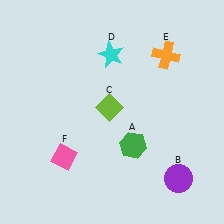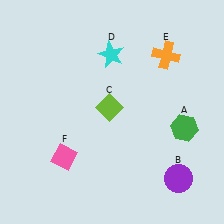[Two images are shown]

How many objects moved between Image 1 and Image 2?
1 object moved between the two images.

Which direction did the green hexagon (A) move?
The green hexagon (A) moved right.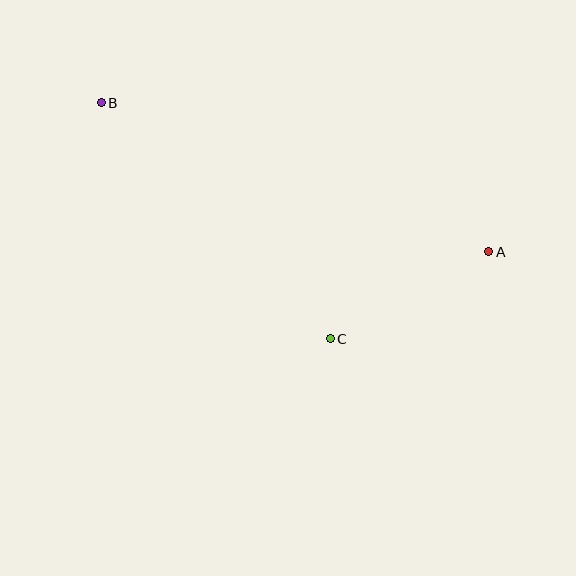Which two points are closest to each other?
Points A and C are closest to each other.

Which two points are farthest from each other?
Points A and B are farthest from each other.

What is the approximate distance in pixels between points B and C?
The distance between B and C is approximately 329 pixels.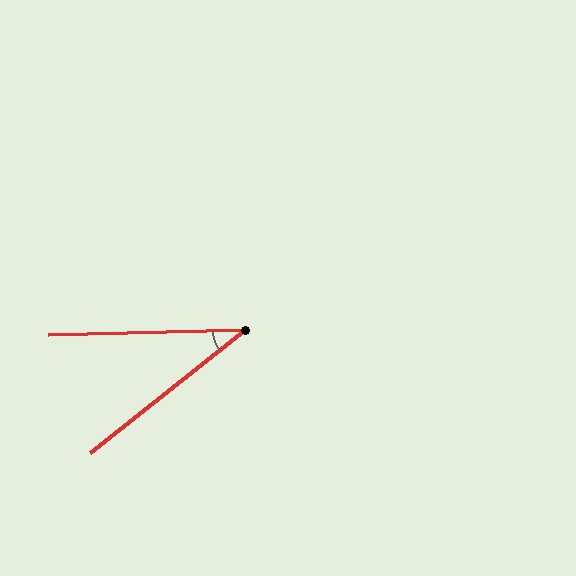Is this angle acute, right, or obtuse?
It is acute.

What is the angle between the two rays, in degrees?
Approximately 37 degrees.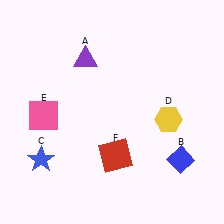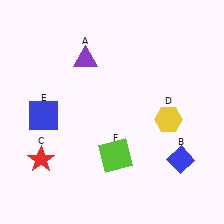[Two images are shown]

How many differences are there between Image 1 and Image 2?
There are 3 differences between the two images.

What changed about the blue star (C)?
In Image 1, C is blue. In Image 2, it changed to red.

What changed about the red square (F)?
In Image 1, F is red. In Image 2, it changed to lime.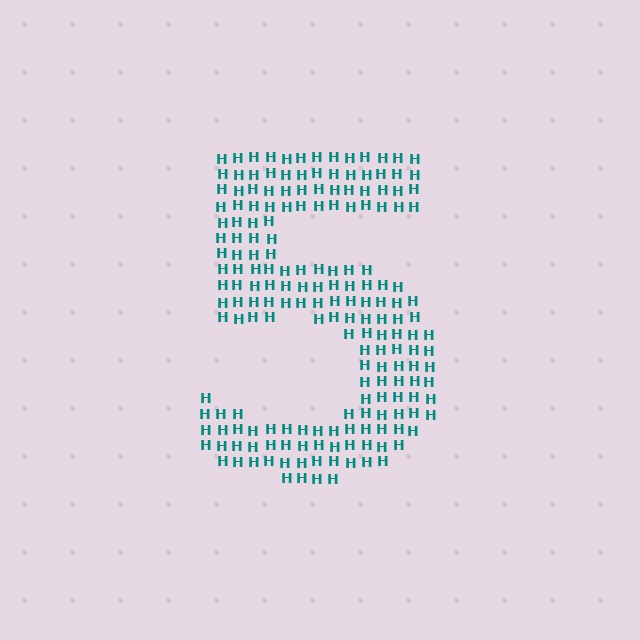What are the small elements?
The small elements are letter H's.